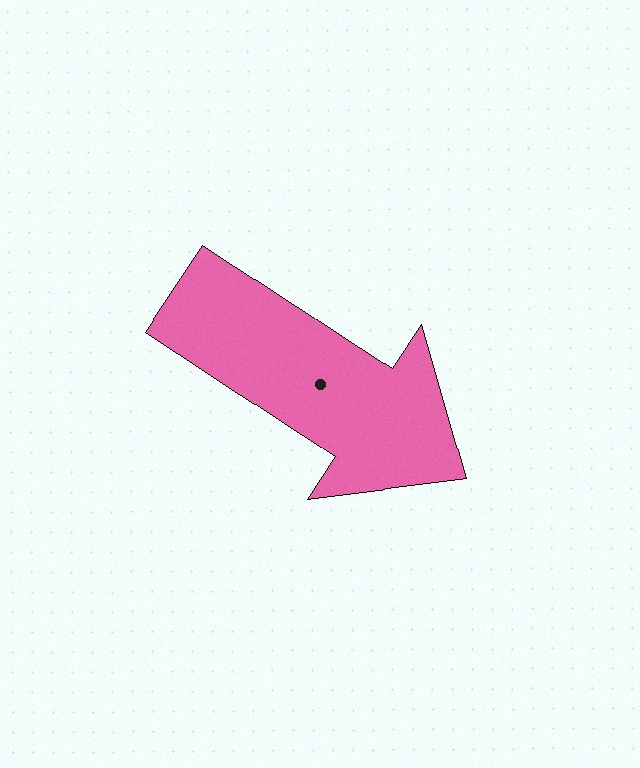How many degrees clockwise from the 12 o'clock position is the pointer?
Approximately 123 degrees.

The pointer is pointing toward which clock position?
Roughly 4 o'clock.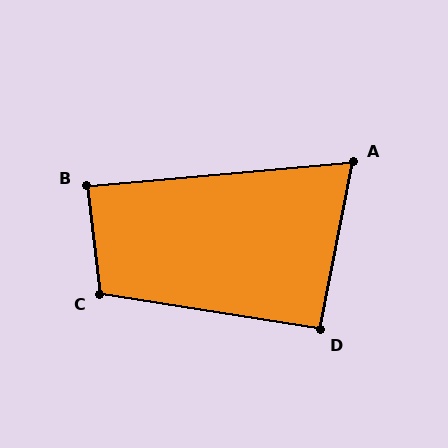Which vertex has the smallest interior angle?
A, at approximately 74 degrees.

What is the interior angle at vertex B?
Approximately 88 degrees (approximately right).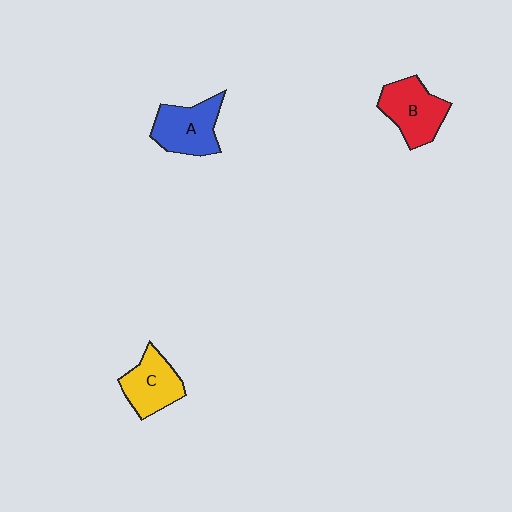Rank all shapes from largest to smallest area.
From largest to smallest: B (red), A (blue), C (yellow).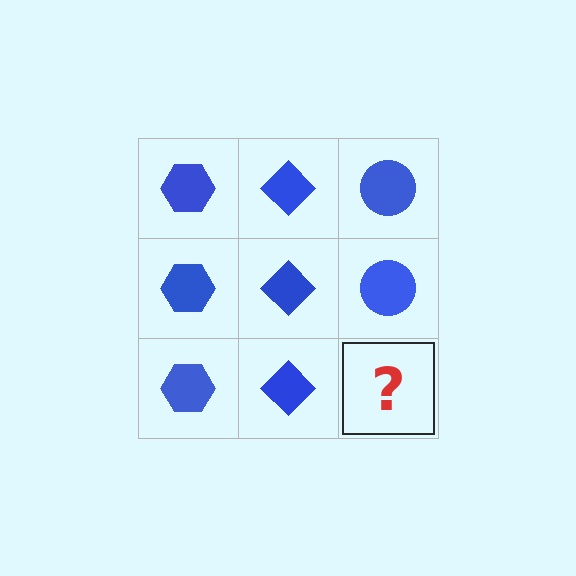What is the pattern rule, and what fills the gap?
The rule is that each column has a consistent shape. The gap should be filled with a blue circle.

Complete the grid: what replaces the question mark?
The question mark should be replaced with a blue circle.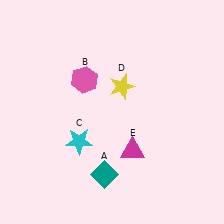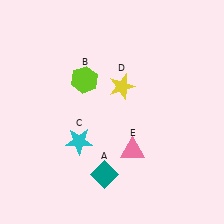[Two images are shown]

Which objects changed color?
B changed from pink to lime. E changed from magenta to pink.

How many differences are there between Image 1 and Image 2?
There are 2 differences between the two images.